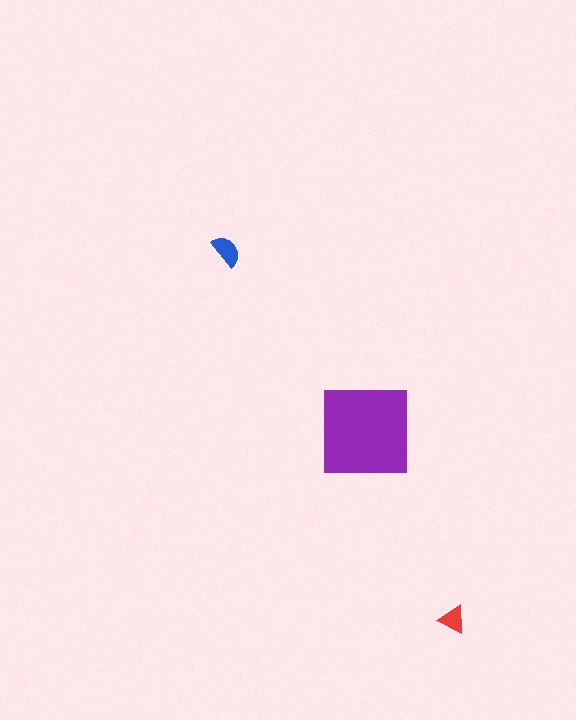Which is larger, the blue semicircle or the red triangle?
The blue semicircle.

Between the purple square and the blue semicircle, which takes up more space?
The purple square.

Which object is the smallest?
The red triangle.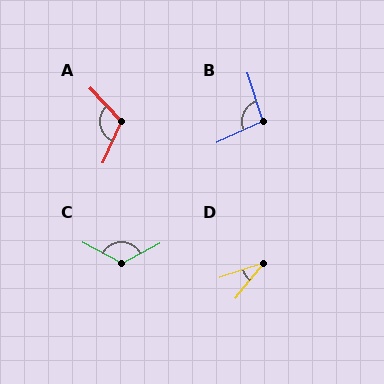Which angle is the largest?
C, at approximately 125 degrees.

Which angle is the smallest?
D, at approximately 33 degrees.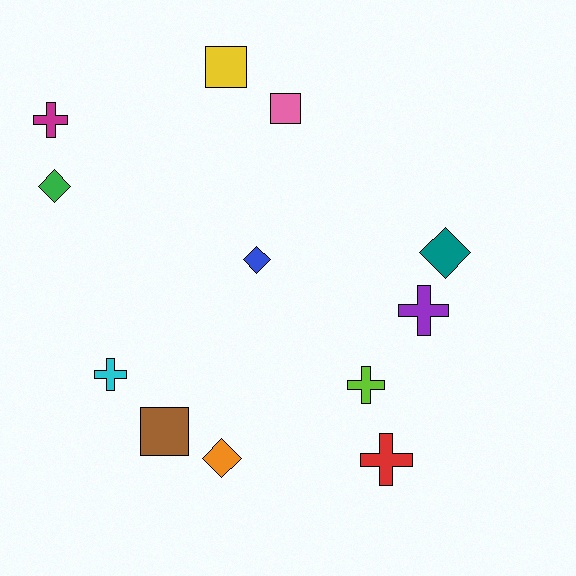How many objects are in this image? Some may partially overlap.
There are 12 objects.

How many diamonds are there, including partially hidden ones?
There are 4 diamonds.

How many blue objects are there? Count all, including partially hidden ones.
There is 1 blue object.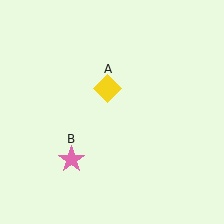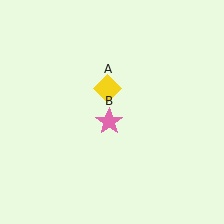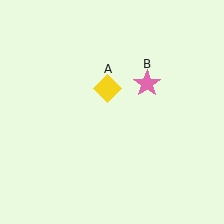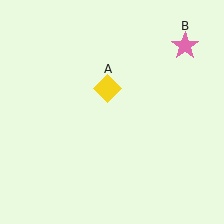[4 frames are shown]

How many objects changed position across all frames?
1 object changed position: pink star (object B).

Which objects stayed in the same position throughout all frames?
Yellow diamond (object A) remained stationary.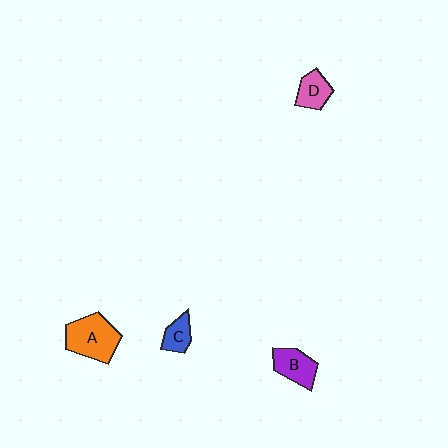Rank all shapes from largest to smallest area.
From largest to smallest: A (orange), B (purple), D (pink), C (blue).